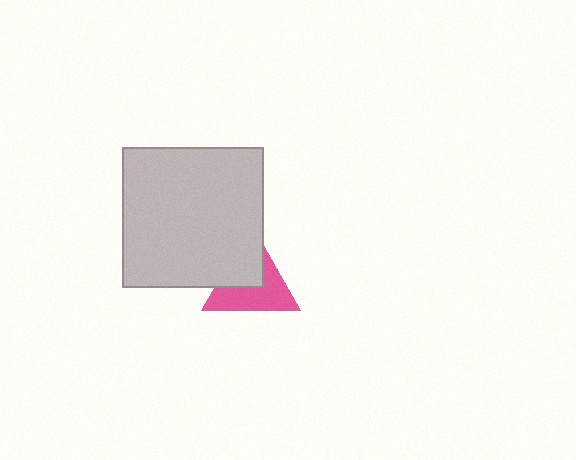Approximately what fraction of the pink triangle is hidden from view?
Roughly 41% of the pink triangle is hidden behind the light gray square.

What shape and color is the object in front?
The object in front is a light gray square.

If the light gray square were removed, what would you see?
You would see the complete pink triangle.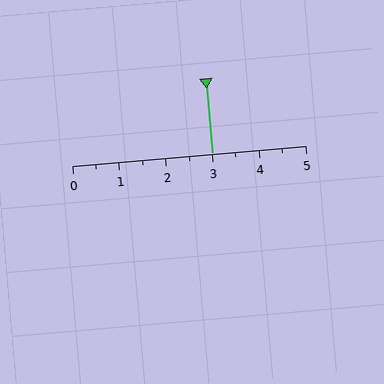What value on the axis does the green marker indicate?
The marker indicates approximately 3.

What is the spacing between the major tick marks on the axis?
The major ticks are spaced 1 apart.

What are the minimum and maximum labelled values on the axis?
The axis runs from 0 to 5.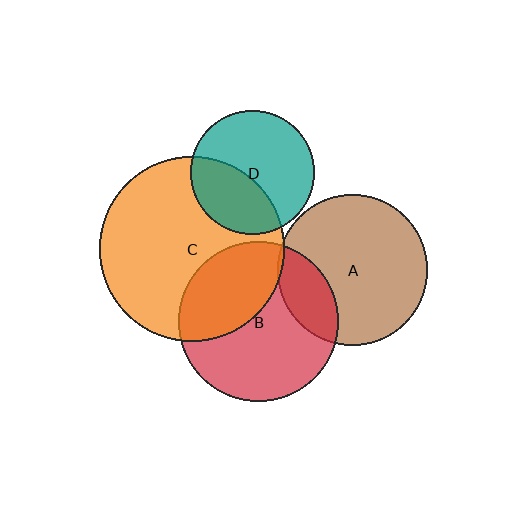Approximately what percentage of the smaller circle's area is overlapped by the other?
Approximately 20%.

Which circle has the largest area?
Circle C (orange).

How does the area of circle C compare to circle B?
Approximately 1.3 times.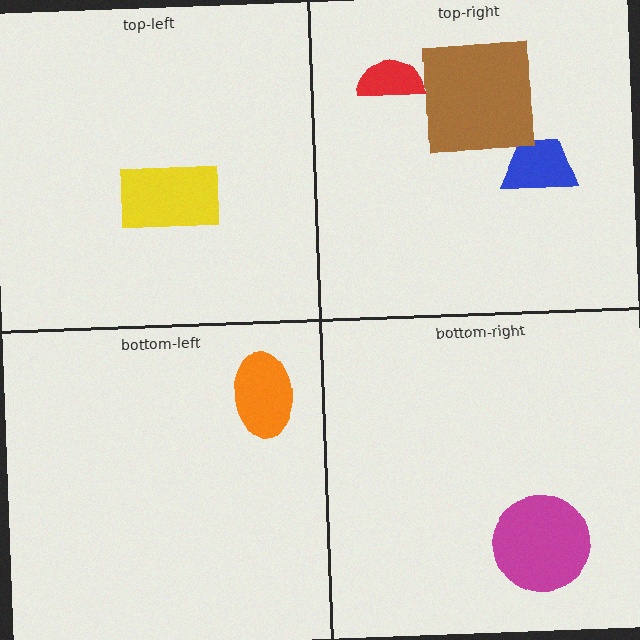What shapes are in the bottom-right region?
The magenta circle.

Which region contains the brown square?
The top-right region.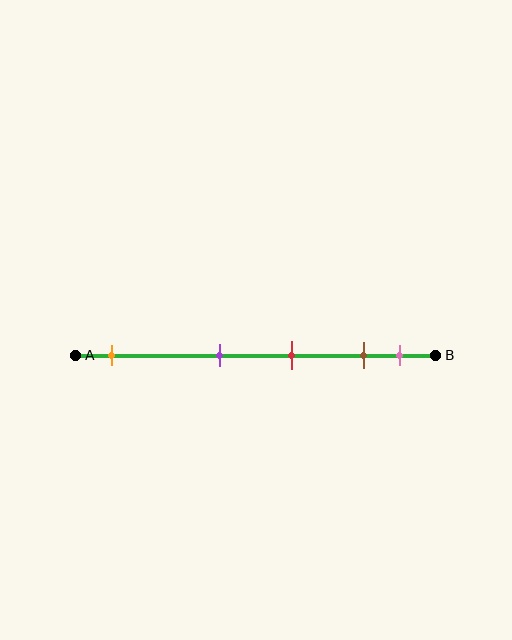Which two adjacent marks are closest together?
The brown and pink marks are the closest adjacent pair.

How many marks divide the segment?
There are 5 marks dividing the segment.